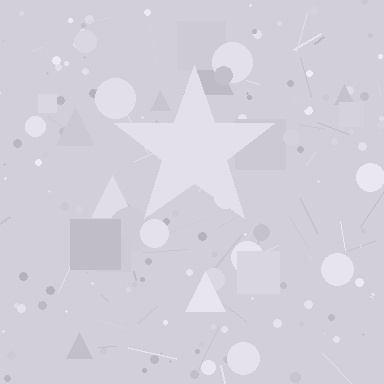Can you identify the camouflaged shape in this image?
The camouflaged shape is a star.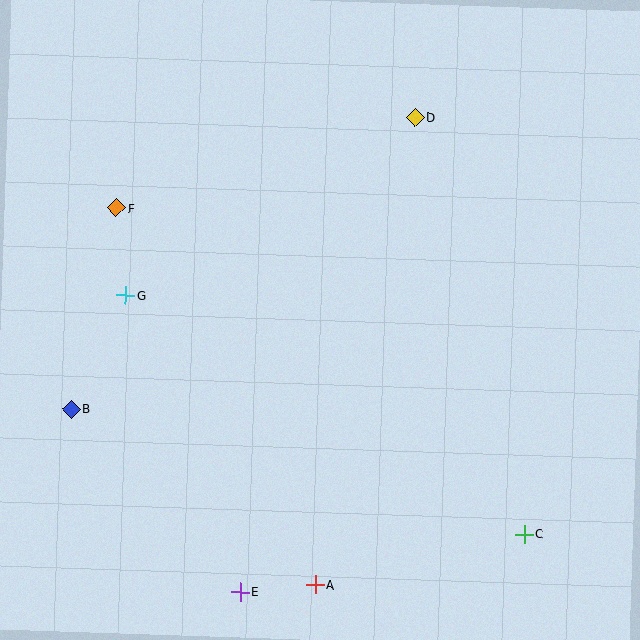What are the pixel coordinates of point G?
Point G is at (125, 295).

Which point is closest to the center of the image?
Point G at (125, 295) is closest to the center.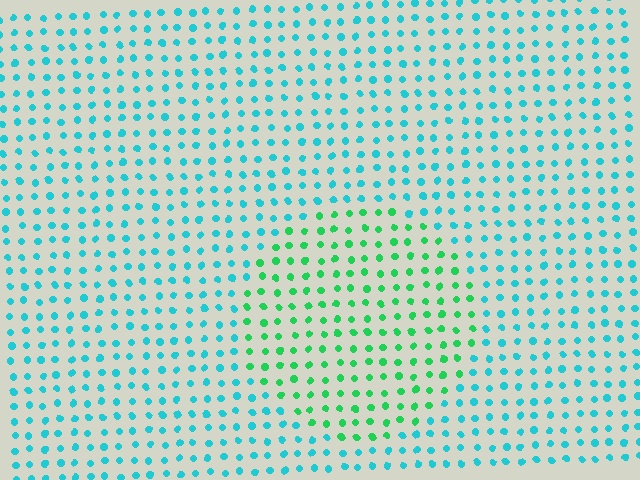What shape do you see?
I see a circle.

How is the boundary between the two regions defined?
The boundary is defined purely by a slight shift in hue (about 44 degrees). Spacing, size, and orientation are identical on both sides.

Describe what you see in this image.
The image is filled with small cyan elements in a uniform arrangement. A circle-shaped region is visible where the elements are tinted to a slightly different hue, forming a subtle color boundary.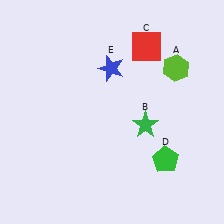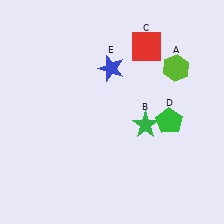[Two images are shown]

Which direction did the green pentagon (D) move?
The green pentagon (D) moved up.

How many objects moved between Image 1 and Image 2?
1 object moved between the two images.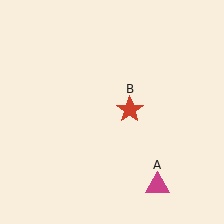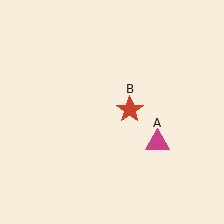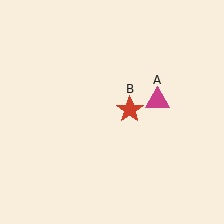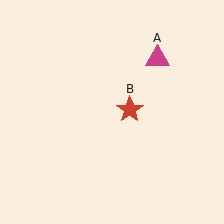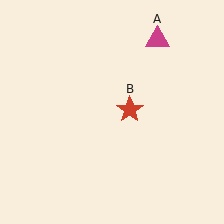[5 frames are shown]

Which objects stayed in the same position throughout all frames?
Red star (object B) remained stationary.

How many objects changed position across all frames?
1 object changed position: magenta triangle (object A).